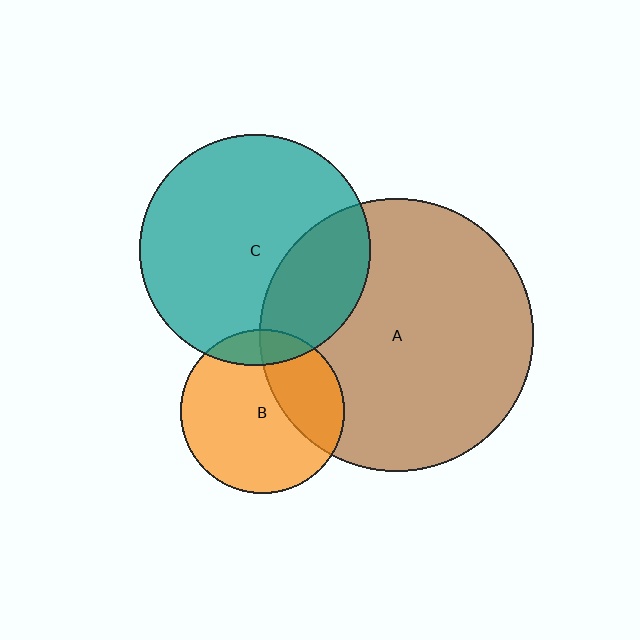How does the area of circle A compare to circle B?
Approximately 2.8 times.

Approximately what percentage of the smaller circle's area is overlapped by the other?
Approximately 15%.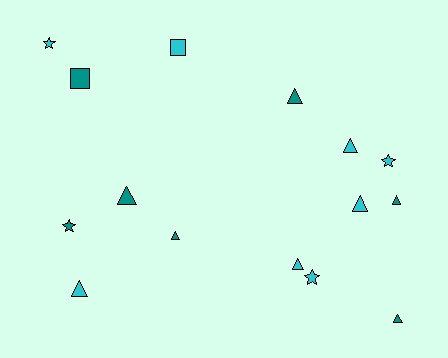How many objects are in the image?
There are 15 objects.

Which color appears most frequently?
Cyan, with 8 objects.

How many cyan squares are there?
There is 1 cyan square.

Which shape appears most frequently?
Triangle, with 9 objects.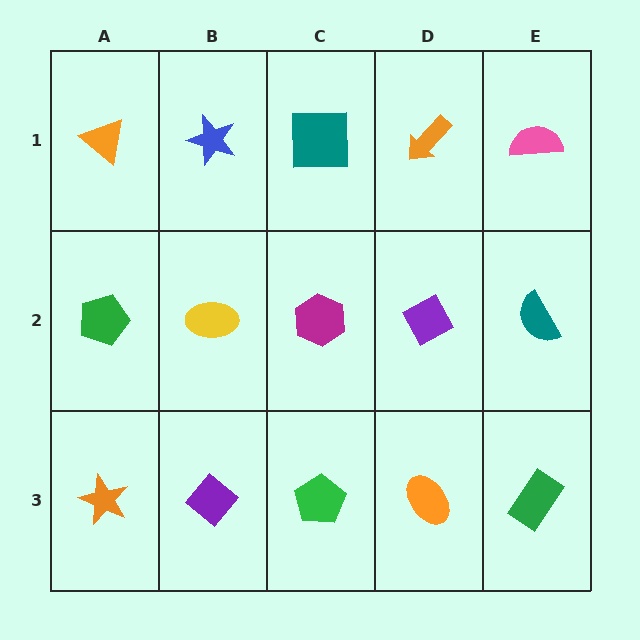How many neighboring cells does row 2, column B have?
4.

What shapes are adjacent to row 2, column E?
A pink semicircle (row 1, column E), a green rectangle (row 3, column E), a purple diamond (row 2, column D).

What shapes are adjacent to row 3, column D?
A purple diamond (row 2, column D), a green pentagon (row 3, column C), a green rectangle (row 3, column E).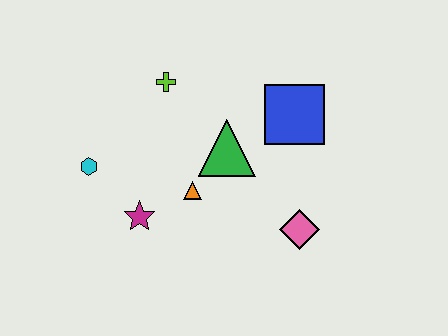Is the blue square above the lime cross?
No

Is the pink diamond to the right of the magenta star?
Yes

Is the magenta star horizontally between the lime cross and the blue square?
No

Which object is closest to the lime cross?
The green triangle is closest to the lime cross.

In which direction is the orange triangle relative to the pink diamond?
The orange triangle is to the left of the pink diamond.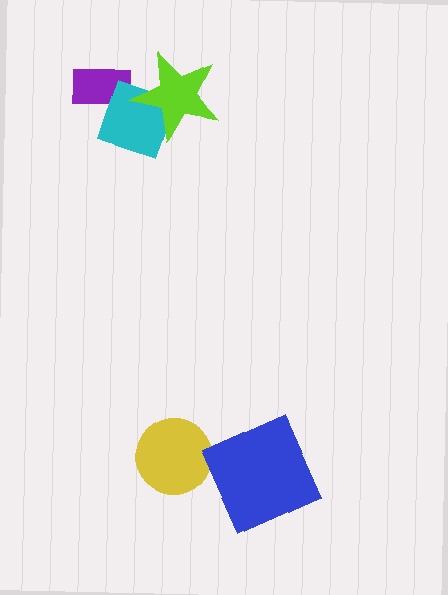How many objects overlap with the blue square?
0 objects overlap with the blue square.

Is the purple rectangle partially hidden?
Yes, it is partially covered by another shape.